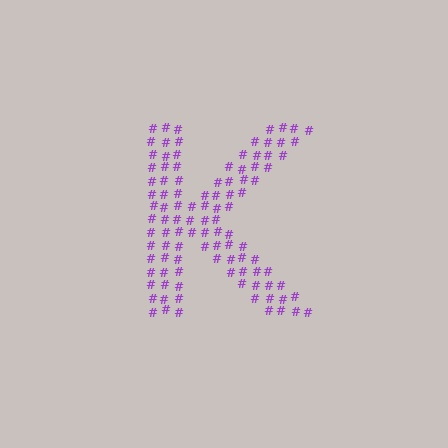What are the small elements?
The small elements are hash symbols.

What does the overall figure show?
The overall figure shows the letter K.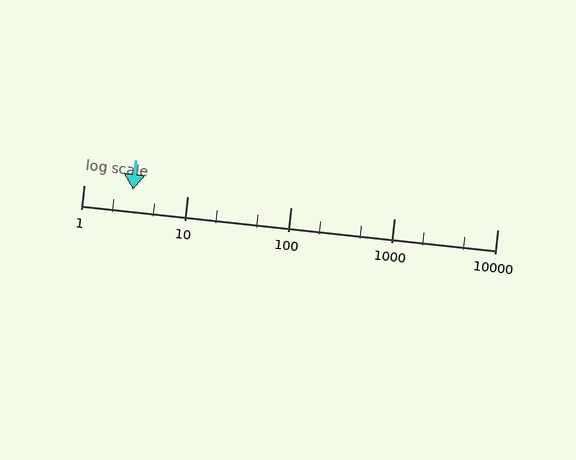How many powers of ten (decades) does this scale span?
The scale spans 4 decades, from 1 to 10000.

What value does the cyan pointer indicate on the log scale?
The pointer indicates approximately 3.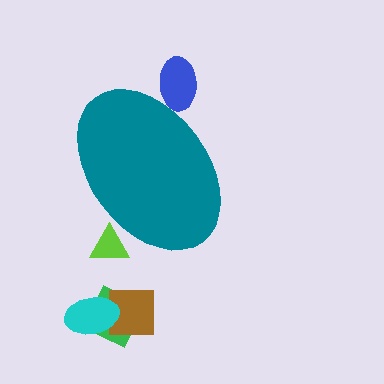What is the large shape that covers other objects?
A teal ellipse.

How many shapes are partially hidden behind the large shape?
2 shapes are partially hidden.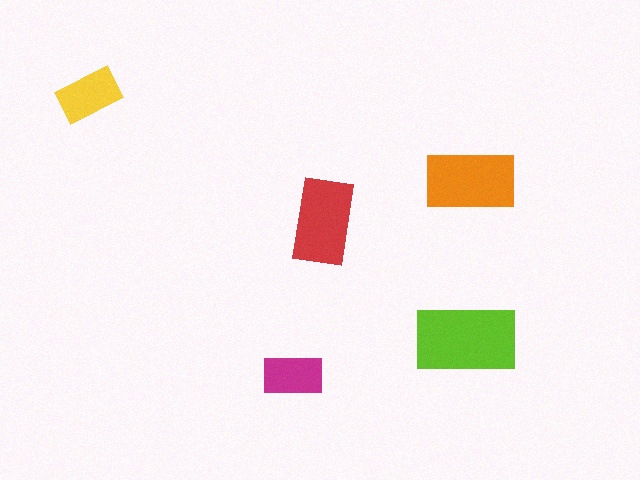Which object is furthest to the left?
The yellow rectangle is leftmost.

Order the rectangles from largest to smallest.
the lime one, the orange one, the red one, the yellow one, the magenta one.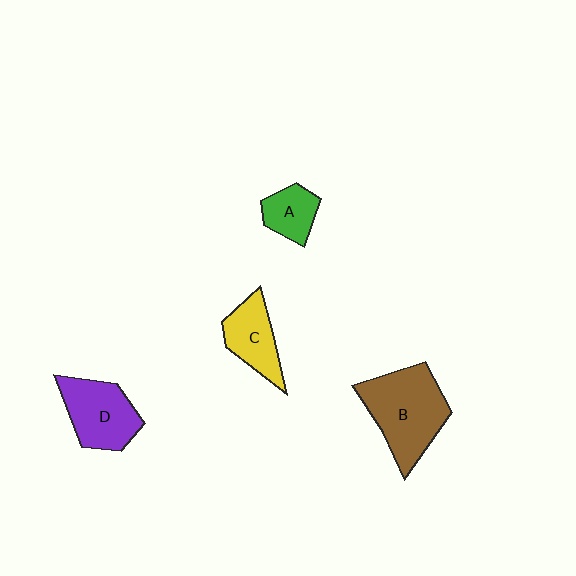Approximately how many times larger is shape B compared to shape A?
Approximately 2.4 times.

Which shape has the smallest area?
Shape A (green).